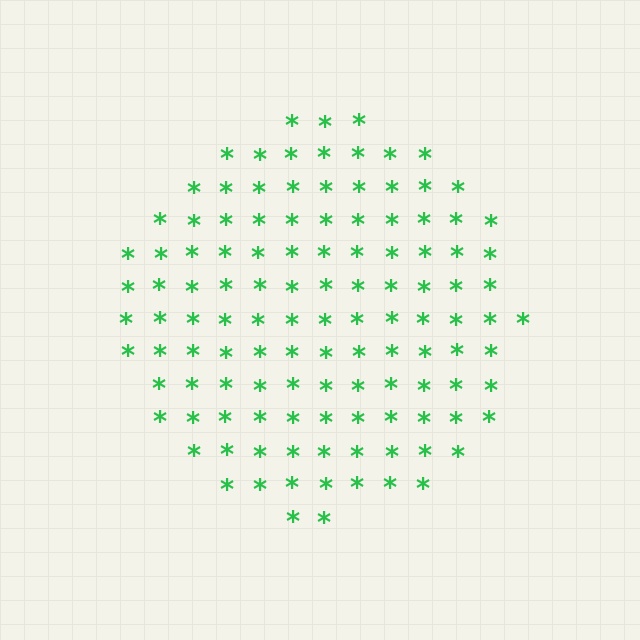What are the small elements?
The small elements are asterisks.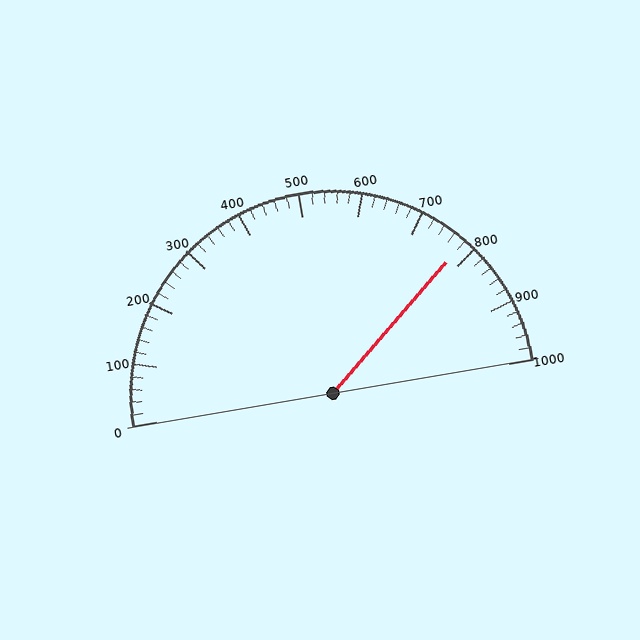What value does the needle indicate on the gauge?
The needle indicates approximately 780.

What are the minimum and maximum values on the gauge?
The gauge ranges from 0 to 1000.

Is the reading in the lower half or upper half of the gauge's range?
The reading is in the upper half of the range (0 to 1000).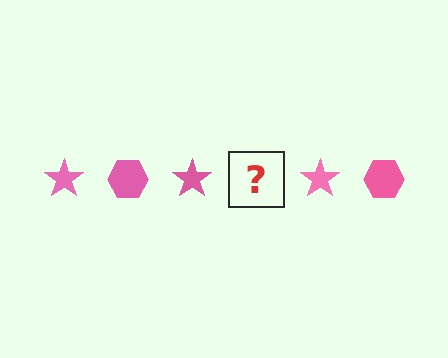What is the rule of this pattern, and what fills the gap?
The rule is that the pattern cycles through star, hexagon shapes in pink. The gap should be filled with a pink hexagon.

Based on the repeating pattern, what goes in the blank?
The blank should be a pink hexagon.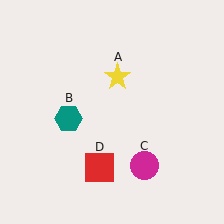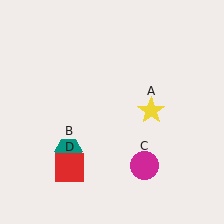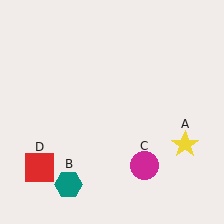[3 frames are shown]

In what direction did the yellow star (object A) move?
The yellow star (object A) moved down and to the right.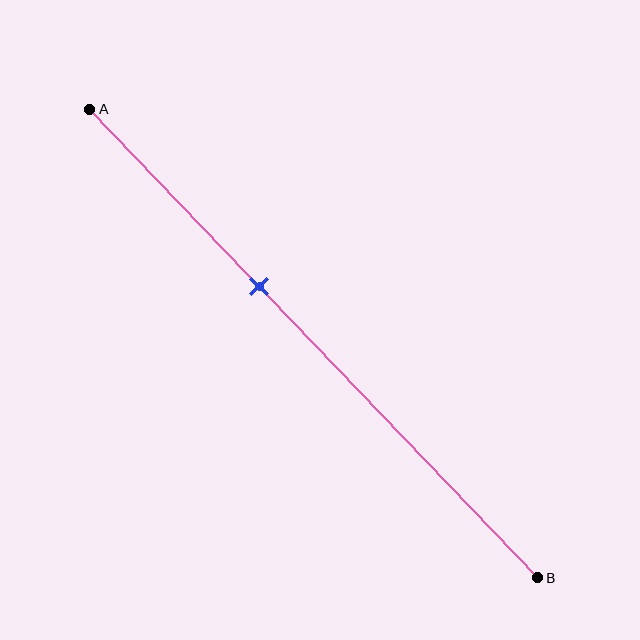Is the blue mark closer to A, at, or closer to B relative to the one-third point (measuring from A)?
The blue mark is closer to point B than the one-third point of segment AB.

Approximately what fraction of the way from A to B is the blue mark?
The blue mark is approximately 40% of the way from A to B.